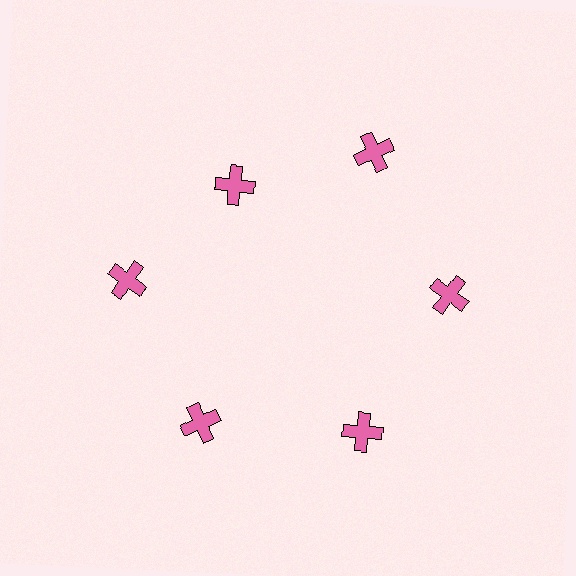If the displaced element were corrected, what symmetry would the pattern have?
It would have 6-fold rotational symmetry — the pattern would map onto itself every 60 degrees.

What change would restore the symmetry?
The symmetry would be restored by moving it outward, back onto the ring so that all 6 crosses sit at equal angles and equal distance from the center.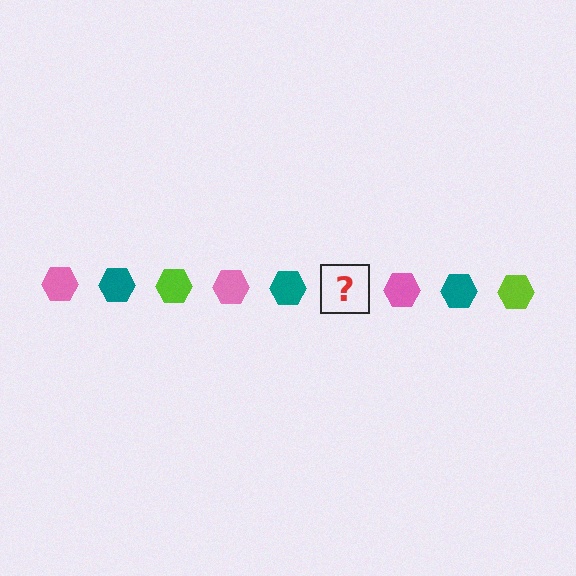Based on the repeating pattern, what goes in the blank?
The blank should be a lime hexagon.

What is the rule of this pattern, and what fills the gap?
The rule is that the pattern cycles through pink, teal, lime hexagons. The gap should be filled with a lime hexagon.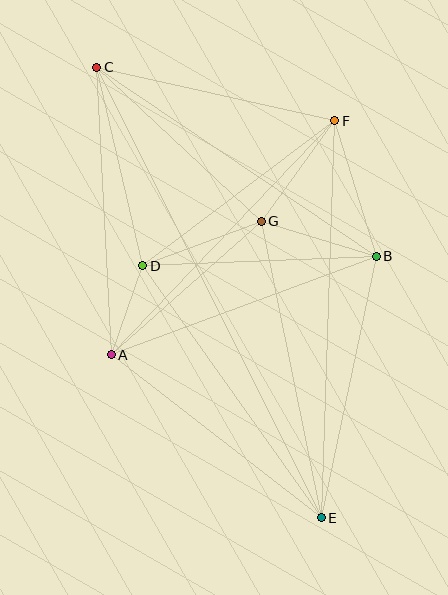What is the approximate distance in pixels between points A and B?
The distance between A and B is approximately 283 pixels.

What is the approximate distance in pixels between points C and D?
The distance between C and D is approximately 204 pixels.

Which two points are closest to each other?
Points A and D are closest to each other.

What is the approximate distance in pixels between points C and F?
The distance between C and F is approximately 244 pixels.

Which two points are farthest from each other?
Points C and E are farthest from each other.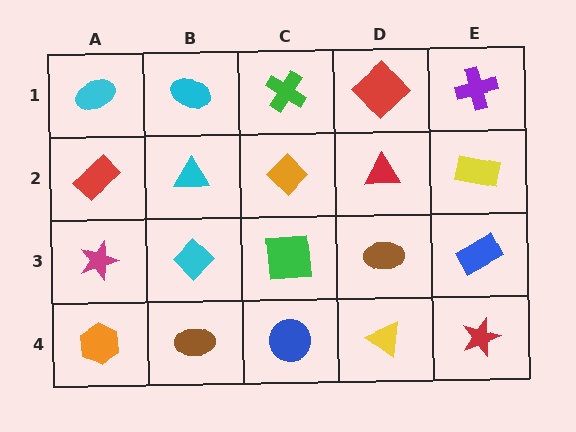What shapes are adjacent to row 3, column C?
An orange diamond (row 2, column C), a blue circle (row 4, column C), a cyan diamond (row 3, column B), a brown ellipse (row 3, column D).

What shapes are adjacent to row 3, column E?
A yellow rectangle (row 2, column E), a red star (row 4, column E), a brown ellipse (row 3, column D).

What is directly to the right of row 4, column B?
A blue circle.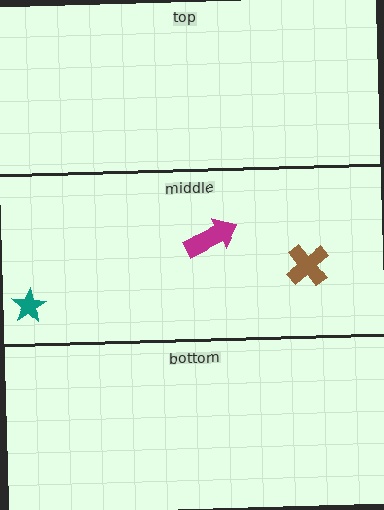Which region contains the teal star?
The middle region.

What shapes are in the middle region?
The magenta arrow, the brown cross, the teal star.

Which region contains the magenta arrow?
The middle region.